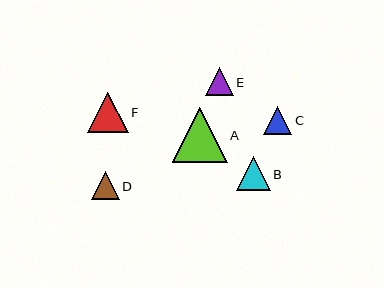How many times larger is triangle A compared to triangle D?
Triangle A is approximately 1.9 times the size of triangle D.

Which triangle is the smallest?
Triangle E is the smallest with a size of approximately 28 pixels.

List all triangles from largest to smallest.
From largest to smallest: A, F, B, D, C, E.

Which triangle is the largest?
Triangle A is the largest with a size of approximately 55 pixels.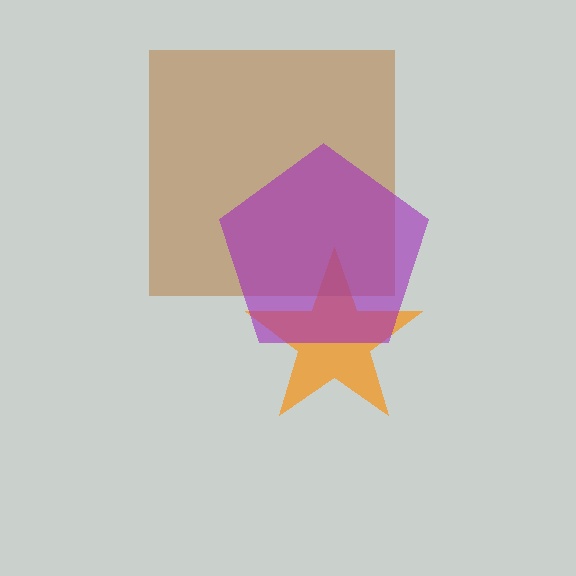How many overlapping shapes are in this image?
There are 3 overlapping shapes in the image.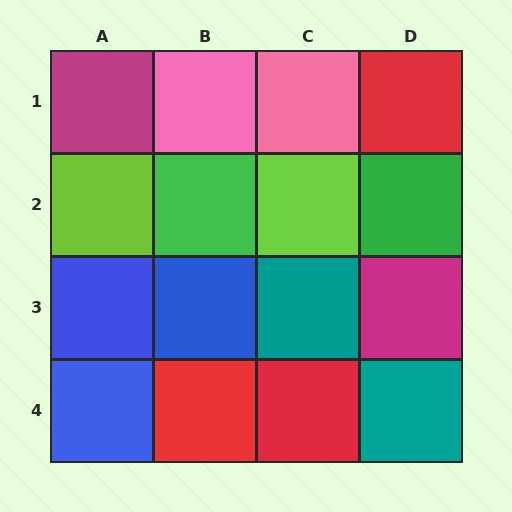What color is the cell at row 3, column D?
Magenta.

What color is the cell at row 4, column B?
Red.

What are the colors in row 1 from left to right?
Magenta, pink, pink, red.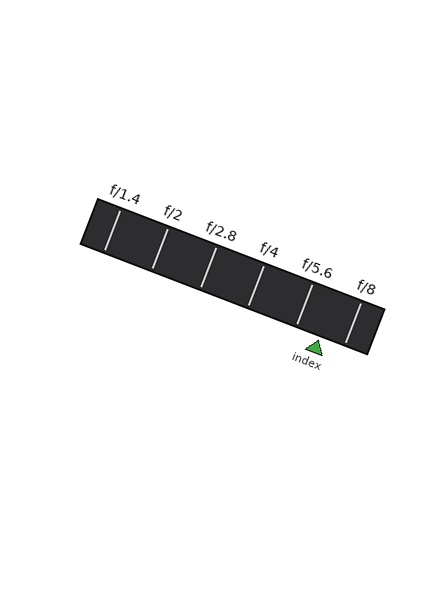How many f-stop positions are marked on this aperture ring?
There are 6 f-stop positions marked.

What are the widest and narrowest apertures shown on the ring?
The widest aperture shown is f/1.4 and the narrowest is f/8.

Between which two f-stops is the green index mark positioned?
The index mark is between f/5.6 and f/8.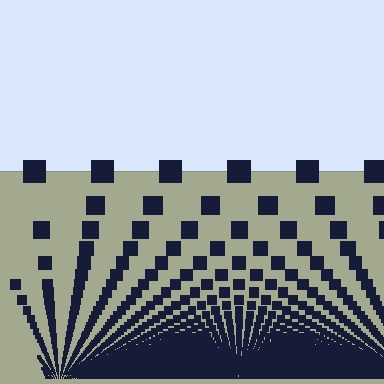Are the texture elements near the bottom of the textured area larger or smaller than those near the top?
Smaller. The gradient is inverted — elements near the bottom are smaller and denser.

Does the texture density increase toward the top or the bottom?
Density increases toward the bottom.